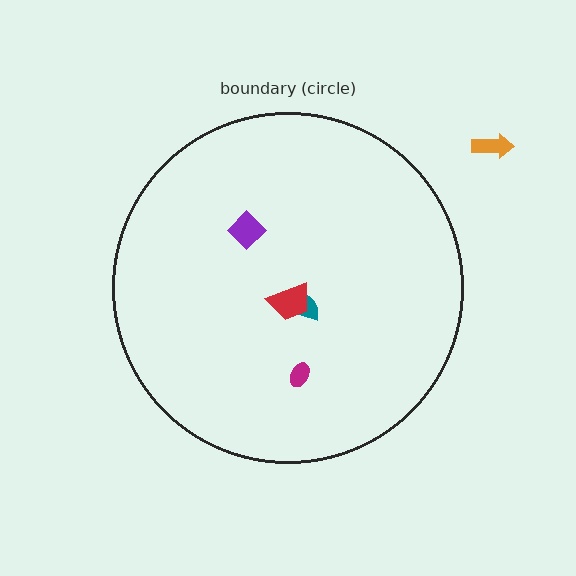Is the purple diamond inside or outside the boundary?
Inside.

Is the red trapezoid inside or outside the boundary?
Inside.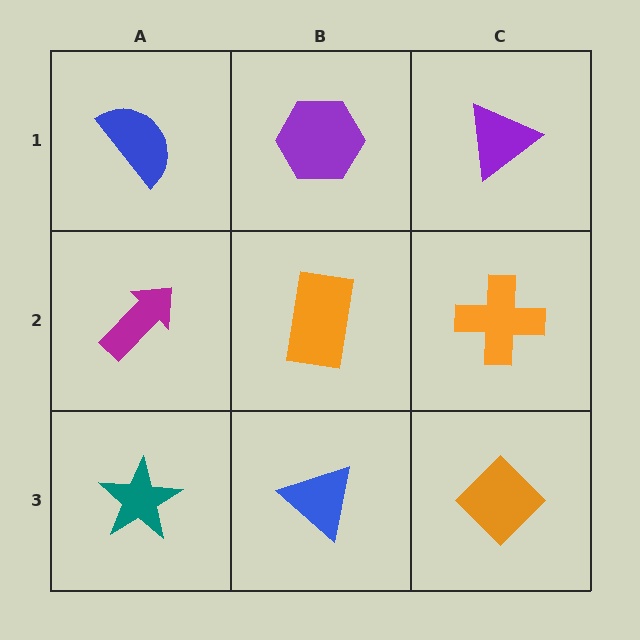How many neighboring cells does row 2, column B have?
4.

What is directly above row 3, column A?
A magenta arrow.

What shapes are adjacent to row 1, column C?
An orange cross (row 2, column C), a purple hexagon (row 1, column B).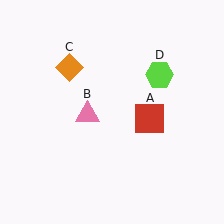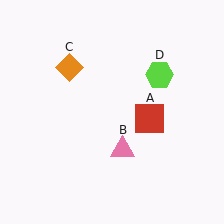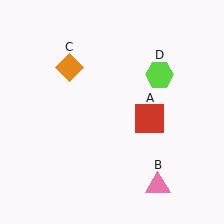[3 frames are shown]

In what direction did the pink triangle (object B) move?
The pink triangle (object B) moved down and to the right.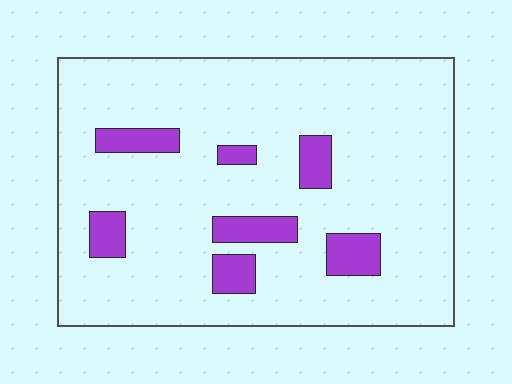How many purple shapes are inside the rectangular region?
7.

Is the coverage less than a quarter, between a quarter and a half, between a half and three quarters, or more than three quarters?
Less than a quarter.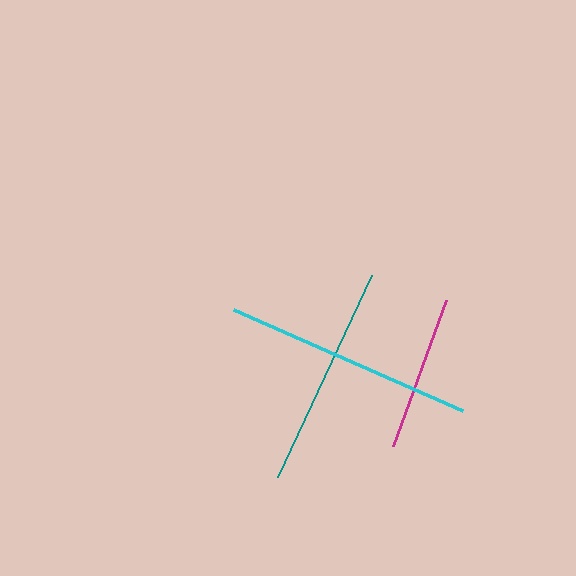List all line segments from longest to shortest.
From longest to shortest: cyan, teal, magenta.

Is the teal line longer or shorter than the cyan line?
The cyan line is longer than the teal line.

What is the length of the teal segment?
The teal segment is approximately 223 pixels long.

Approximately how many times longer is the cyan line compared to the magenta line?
The cyan line is approximately 1.6 times the length of the magenta line.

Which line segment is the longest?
The cyan line is the longest at approximately 250 pixels.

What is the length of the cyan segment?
The cyan segment is approximately 250 pixels long.